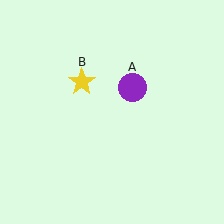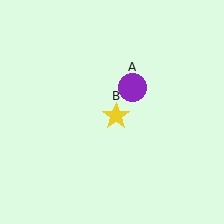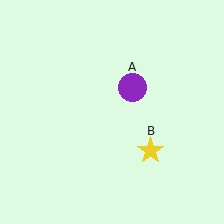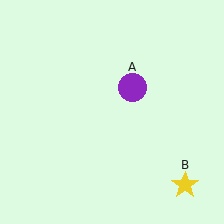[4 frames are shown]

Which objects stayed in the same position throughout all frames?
Purple circle (object A) remained stationary.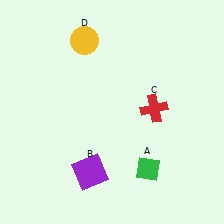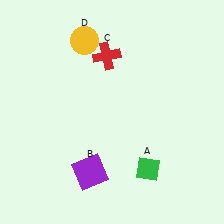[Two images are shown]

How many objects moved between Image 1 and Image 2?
1 object moved between the two images.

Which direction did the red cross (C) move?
The red cross (C) moved up.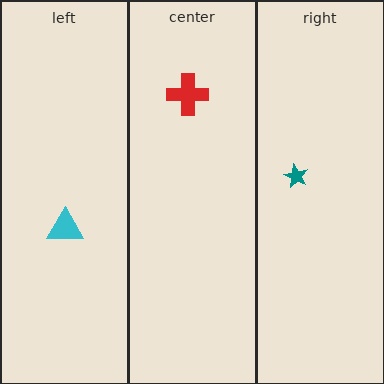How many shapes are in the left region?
1.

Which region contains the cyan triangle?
The left region.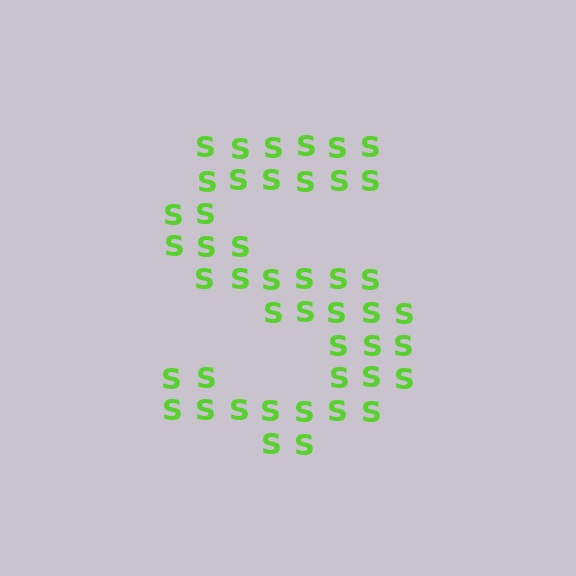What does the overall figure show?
The overall figure shows the letter S.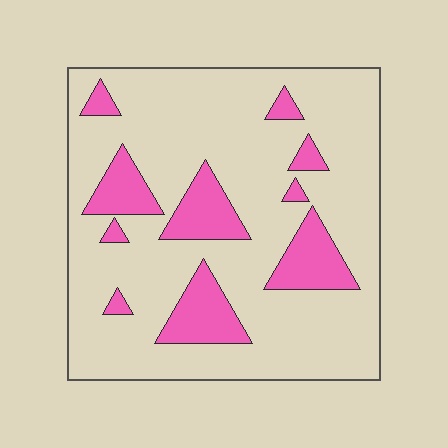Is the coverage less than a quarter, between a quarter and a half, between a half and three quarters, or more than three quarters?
Less than a quarter.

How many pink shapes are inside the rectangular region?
10.